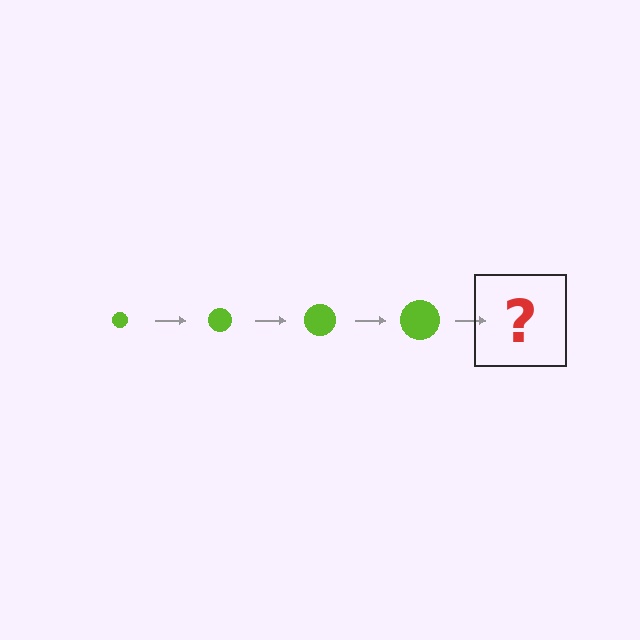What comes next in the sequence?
The next element should be a lime circle, larger than the previous one.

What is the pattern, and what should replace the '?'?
The pattern is that the circle gets progressively larger each step. The '?' should be a lime circle, larger than the previous one.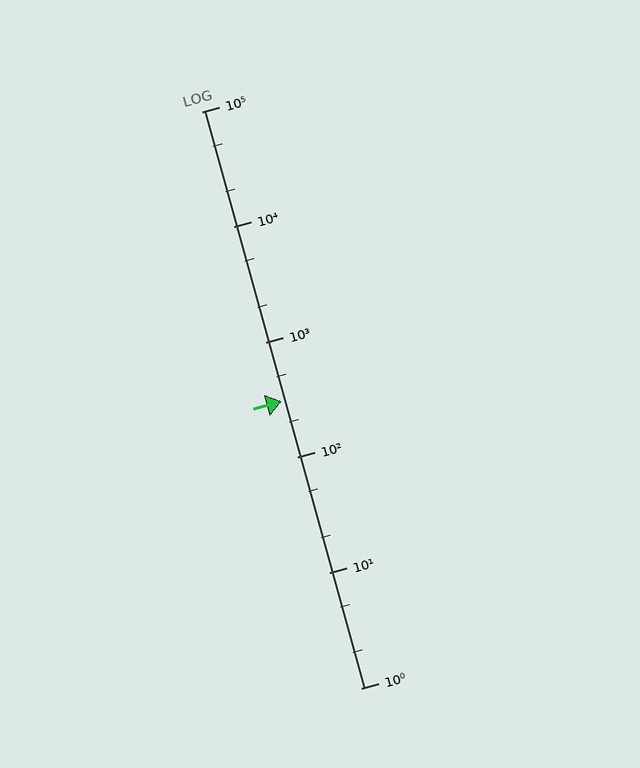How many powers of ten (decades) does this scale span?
The scale spans 5 decades, from 1 to 100000.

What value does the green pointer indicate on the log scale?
The pointer indicates approximately 310.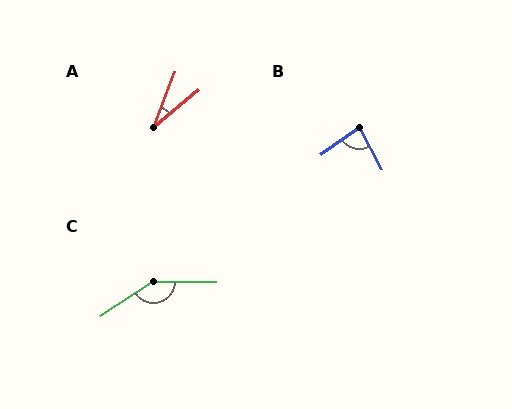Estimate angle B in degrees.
Approximately 82 degrees.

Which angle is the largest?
C, at approximately 147 degrees.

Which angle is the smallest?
A, at approximately 29 degrees.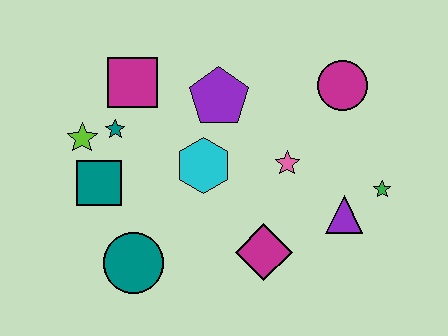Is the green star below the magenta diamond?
No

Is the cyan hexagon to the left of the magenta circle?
Yes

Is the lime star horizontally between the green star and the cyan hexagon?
No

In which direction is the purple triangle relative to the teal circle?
The purple triangle is to the right of the teal circle.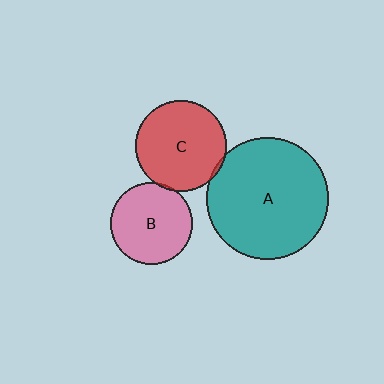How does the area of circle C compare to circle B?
Approximately 1.2 times.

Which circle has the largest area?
Circle A (teal).